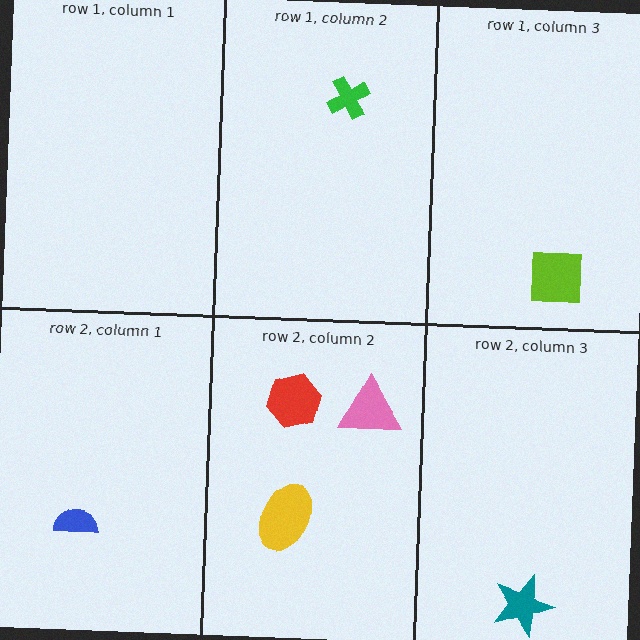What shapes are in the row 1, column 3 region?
The lime square.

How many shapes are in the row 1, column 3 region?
1.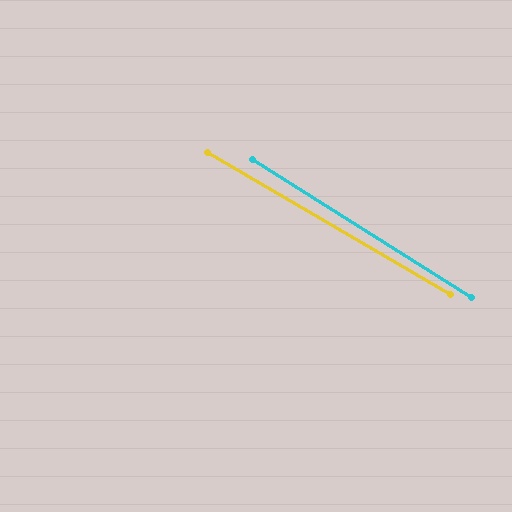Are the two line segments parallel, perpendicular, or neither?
Parallel — their directions differ by only 1.8°.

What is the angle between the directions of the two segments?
Approximately 2 degrees.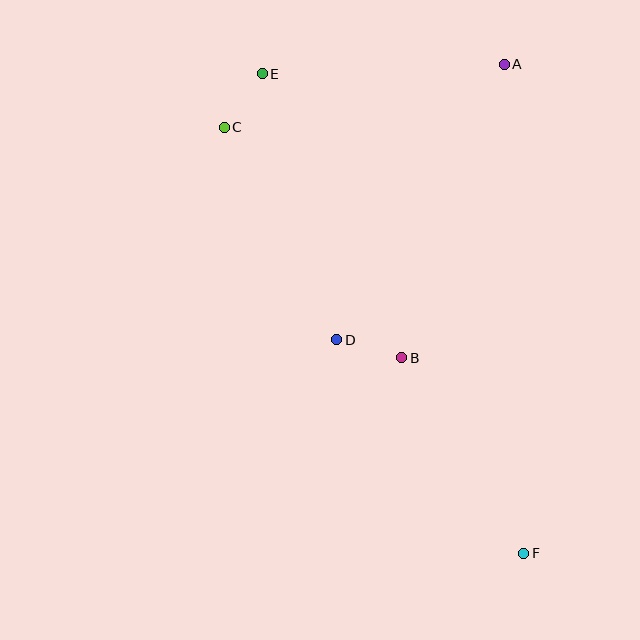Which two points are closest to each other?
Points C and E are closest to each other.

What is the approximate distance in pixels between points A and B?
The distance between A and B is approximately 311 pixels.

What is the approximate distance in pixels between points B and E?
The distance between B and E is approximately 316 pixels.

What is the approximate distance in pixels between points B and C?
The distance between B and C is approximately 291 pixels.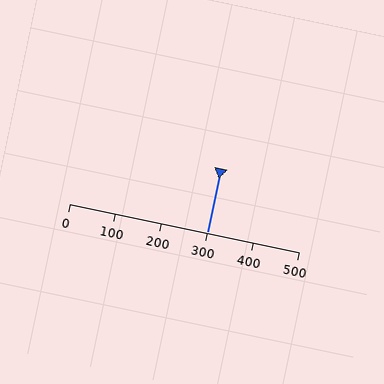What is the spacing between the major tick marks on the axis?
The major ticks are spaced 100 apart.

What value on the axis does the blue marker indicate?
The marker indicates approximately 300.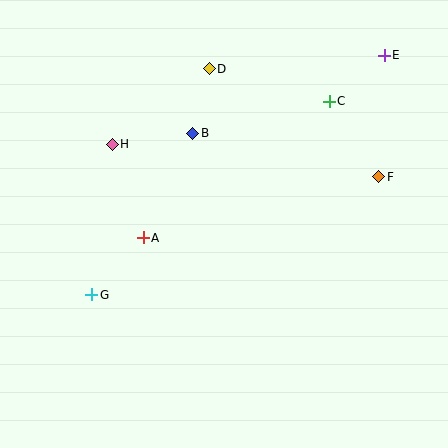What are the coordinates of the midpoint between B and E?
The midpoint between B and E is at (289, 94).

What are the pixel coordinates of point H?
Point H is at (112, 144).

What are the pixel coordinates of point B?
Point B is at (193, 133).